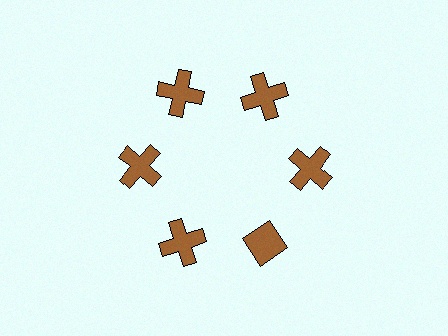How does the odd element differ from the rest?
It has a different shape: diamond instead of cross.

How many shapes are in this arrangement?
There are 6 shapes arranged in a ring pattern.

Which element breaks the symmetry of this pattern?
The brown diamond at roughly the 5 o'clock position breaks the symmetry. All other shapes are brown crosses.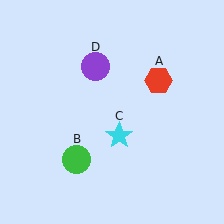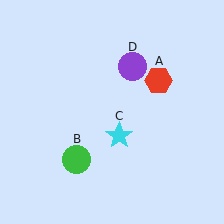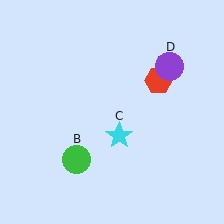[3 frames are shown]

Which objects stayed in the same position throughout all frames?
Red hexagon (object A) and green circle (object B) and cyan star (object C) remained stationary.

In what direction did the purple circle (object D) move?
The purple circle (object D) moved right.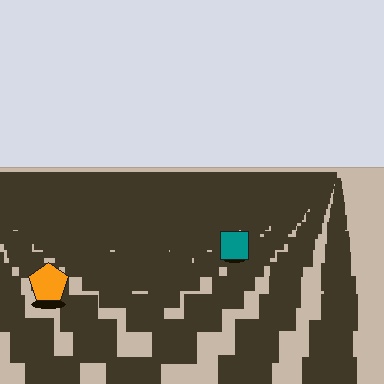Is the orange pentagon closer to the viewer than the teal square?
Yes. The orange pentagon is closer — you can tell from the texture gradient: the ground texture is coarser near it.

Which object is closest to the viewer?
The orange pentagon is closest. The texture marks near it are larger and more spread out.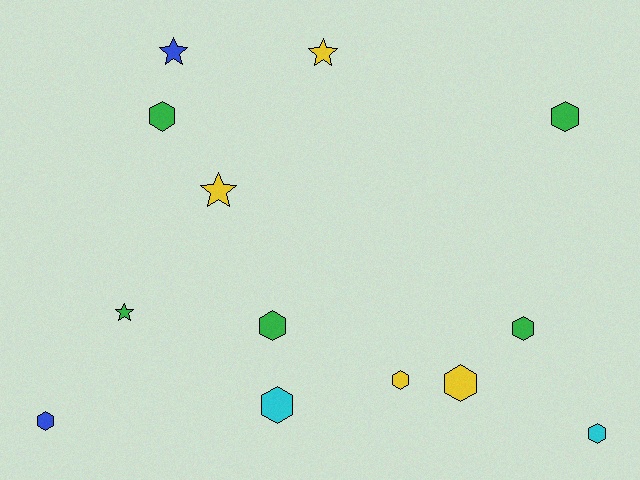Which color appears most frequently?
Green, with 5 objects.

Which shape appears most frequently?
Hexagon, with 9 objects.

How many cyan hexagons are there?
There are 2 cyan hexagons.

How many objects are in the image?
There are 13 objects.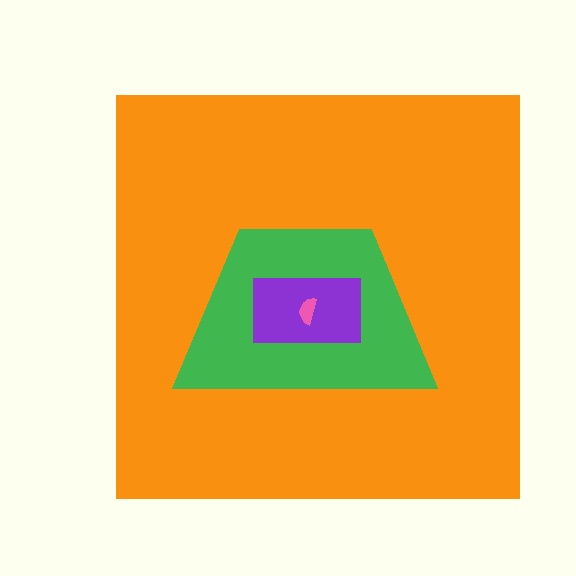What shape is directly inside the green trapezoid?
The purple rectangle.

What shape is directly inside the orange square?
The green trapezoid.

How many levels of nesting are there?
4.